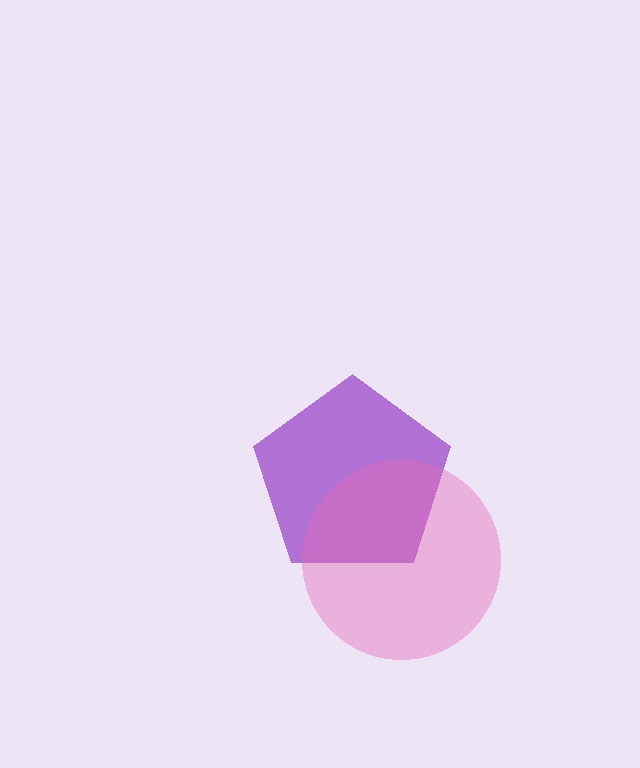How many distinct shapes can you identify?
There are 2 distinct shapes: a purple pentagon, a pink circle.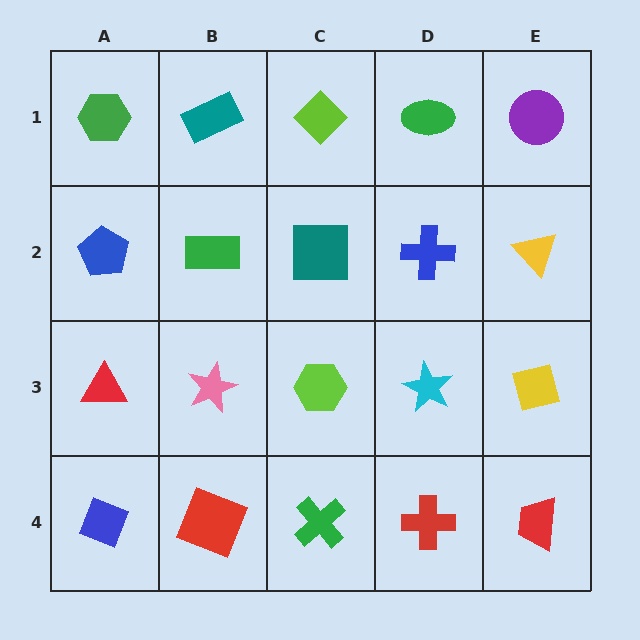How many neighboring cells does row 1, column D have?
3.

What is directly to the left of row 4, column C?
A red square.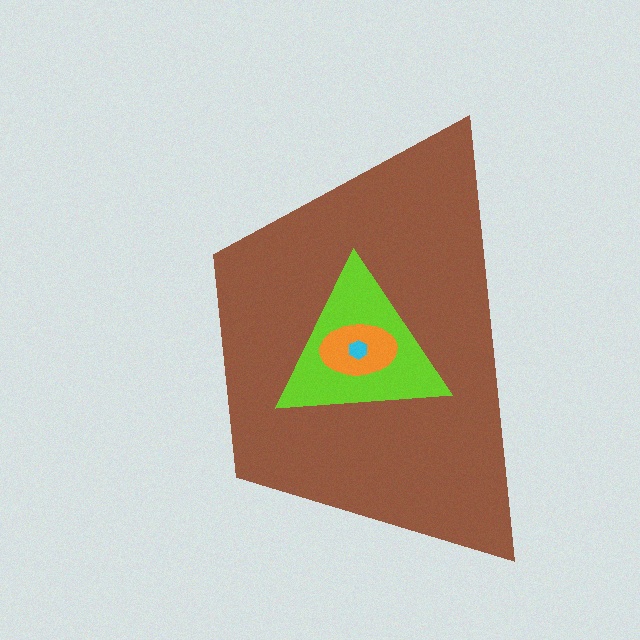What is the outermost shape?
The brown trapezoid.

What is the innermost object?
The cyan hexagon.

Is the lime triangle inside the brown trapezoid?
Yes.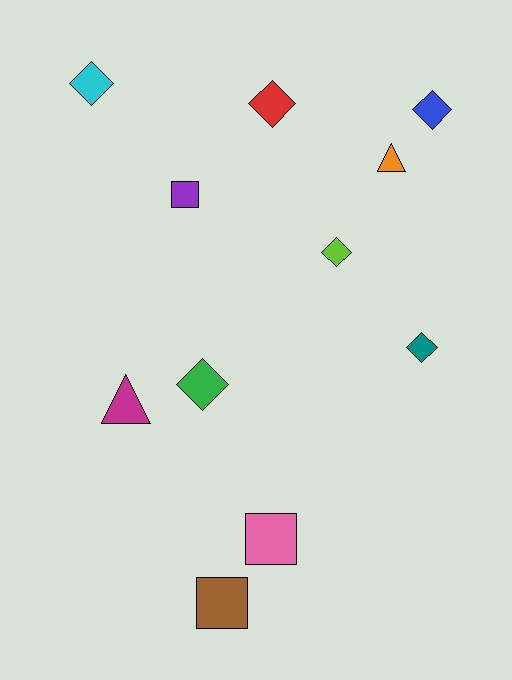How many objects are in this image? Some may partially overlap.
There are 11 objects.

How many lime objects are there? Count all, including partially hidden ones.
There is 1 lime object.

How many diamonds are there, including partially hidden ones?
There are 6 diamonds.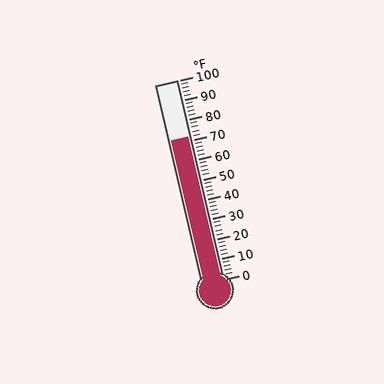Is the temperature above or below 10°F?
The temperature is above 10°F.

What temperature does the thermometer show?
The thermometer shows approximately 72°F.